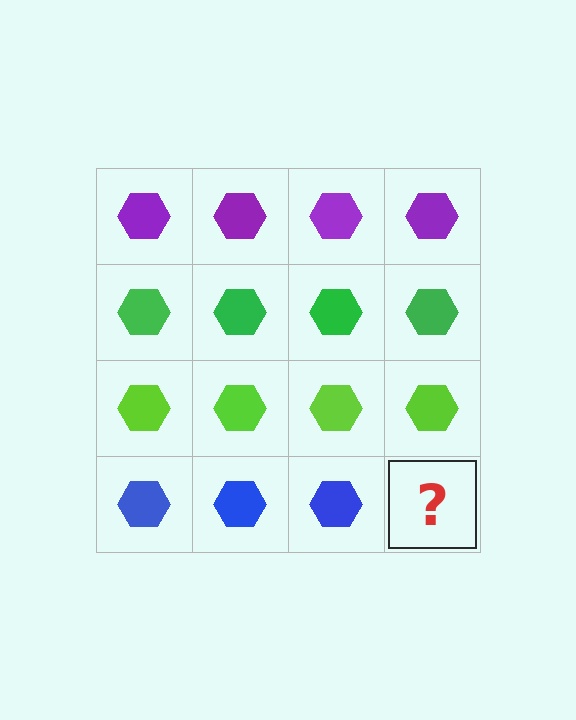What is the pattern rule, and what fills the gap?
The rule is that each row has a consistent color. The gap should be filled with a blue hexagon.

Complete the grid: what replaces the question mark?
The question mark should be replaced with a blue hexagon.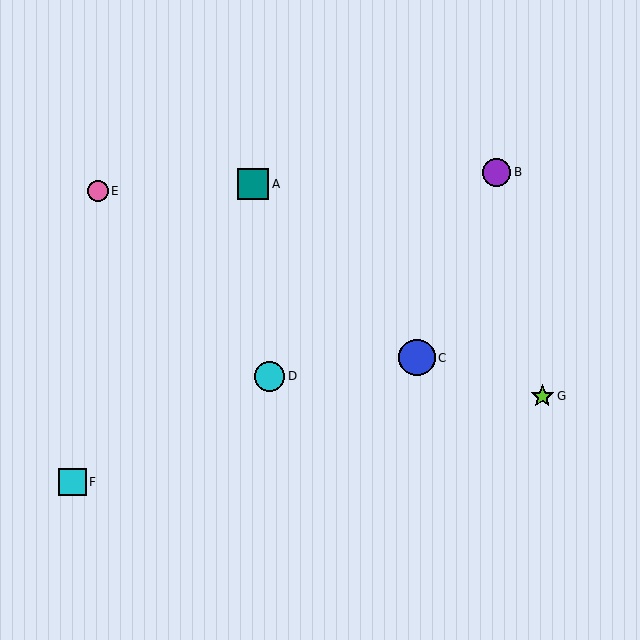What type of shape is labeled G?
Shape G is a lime star.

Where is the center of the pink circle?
The center of the pink circle is at (98, 191).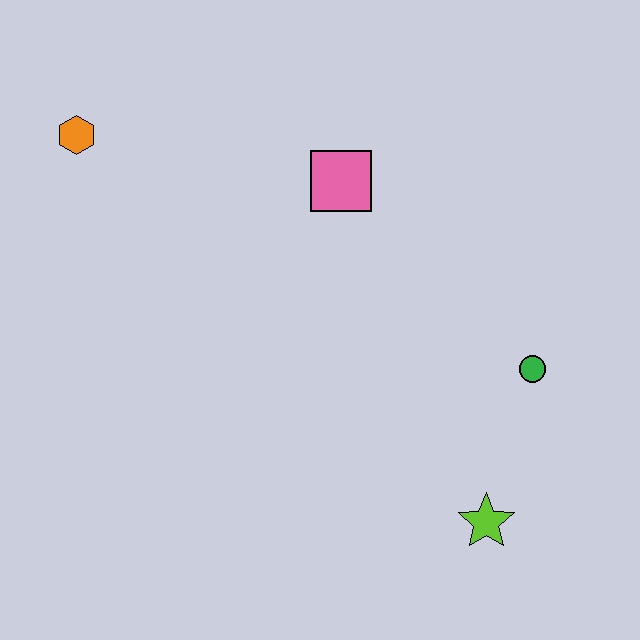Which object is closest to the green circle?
The lime star is closest to the green circle.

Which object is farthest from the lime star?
The orange hexagon is farthest from the lime star.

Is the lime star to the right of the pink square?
Yes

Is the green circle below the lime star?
No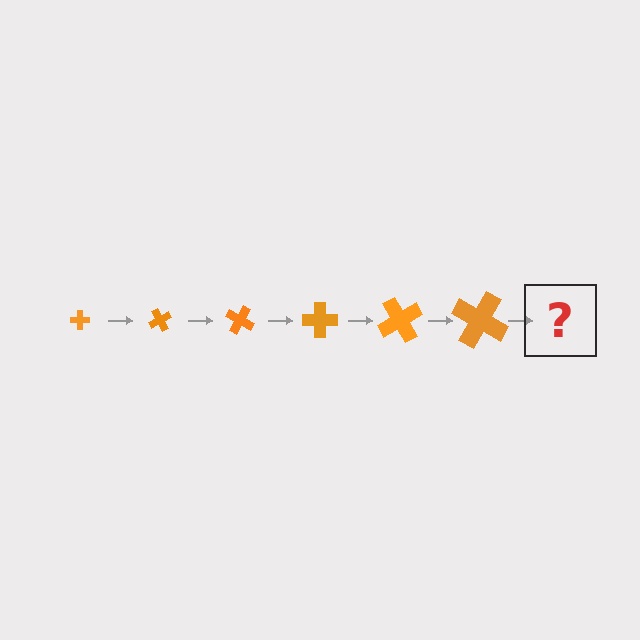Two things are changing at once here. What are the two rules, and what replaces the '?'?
The two rules are that the cross grows larger each step and it rotates 60 degrees each step. The '?' should be a cross, larger than the previous one and rotated 360 degrees from the start.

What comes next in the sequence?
The next element should be a cross, larger than the previous one and rotated 360 degrees from the start.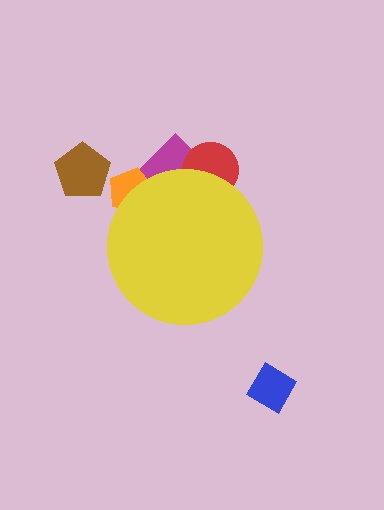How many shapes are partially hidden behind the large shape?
3 shapes are partially hidden.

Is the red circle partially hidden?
Yes, the red circle is partially hidden behind the yellow circle.